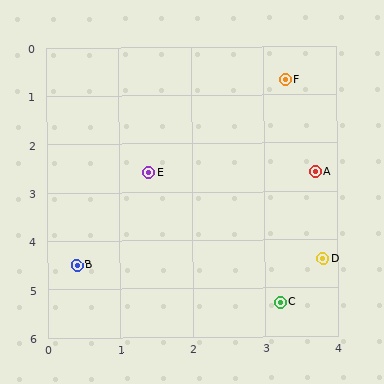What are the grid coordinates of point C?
Point C is at approximately (3.2, 5.3).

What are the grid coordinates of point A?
Point A is at approximately (3.7, 2.6).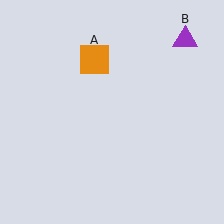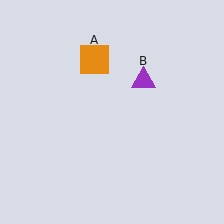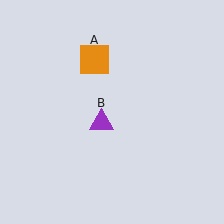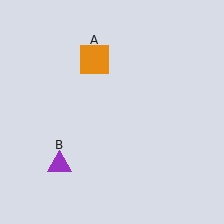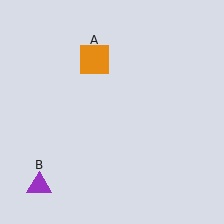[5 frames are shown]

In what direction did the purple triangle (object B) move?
The purple triangle (object B) moved down and to the left.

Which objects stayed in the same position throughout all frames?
Orange square (object A) remained stationary.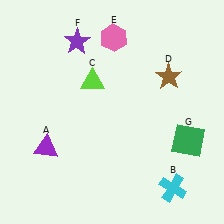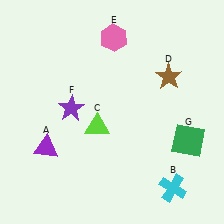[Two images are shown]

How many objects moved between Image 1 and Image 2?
2 objects moved between the two images.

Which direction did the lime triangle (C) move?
The lime triangle (C) moved down.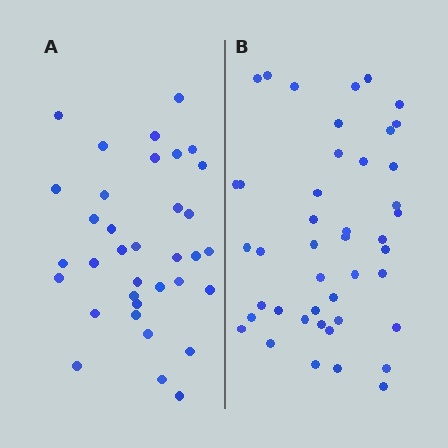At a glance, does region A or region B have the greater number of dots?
Region B (the right region) has more dots.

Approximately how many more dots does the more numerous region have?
Region B has roughly 8 or so more dots than region A.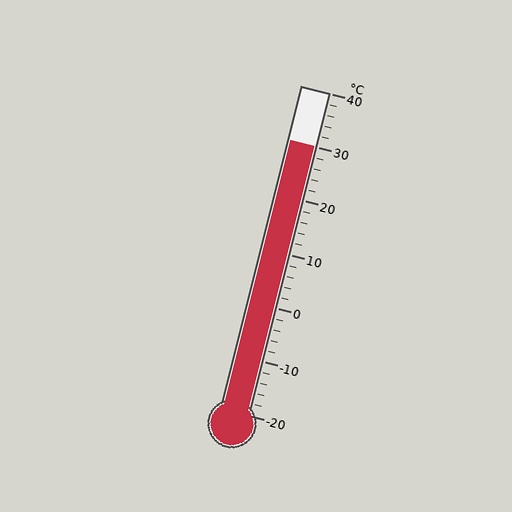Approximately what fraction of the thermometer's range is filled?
The thermometer is filled to approximately 85% of its range.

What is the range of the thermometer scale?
The thermometer scale ranges from -20°C to 40°C.